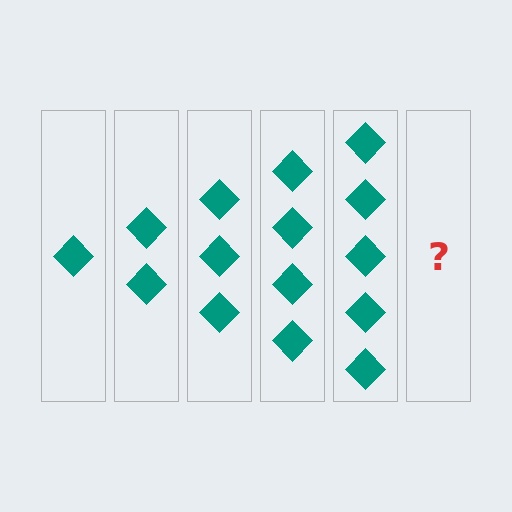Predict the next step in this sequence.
The next step is 6 diamonds.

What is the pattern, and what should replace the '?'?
The pattern is that each step adds one more diamond. The '?' should be 6 diamonds.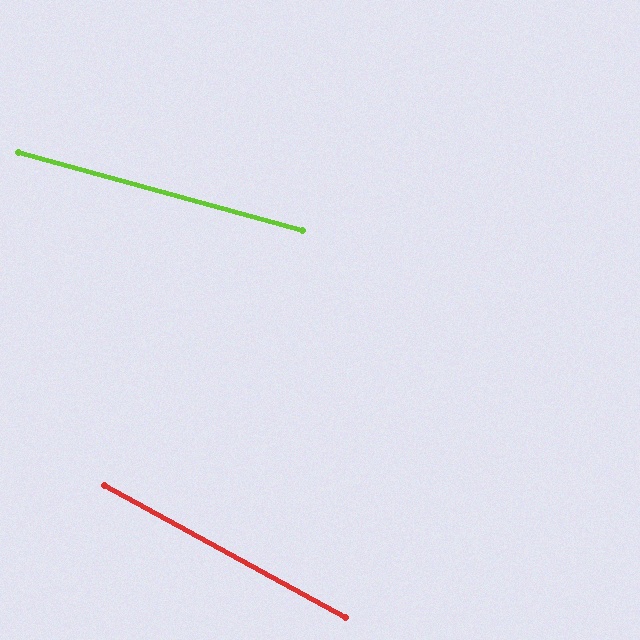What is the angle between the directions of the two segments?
Approximately 13 degrees.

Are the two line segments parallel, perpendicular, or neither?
Neither parallel nor perpendicular — they differ by about 13°.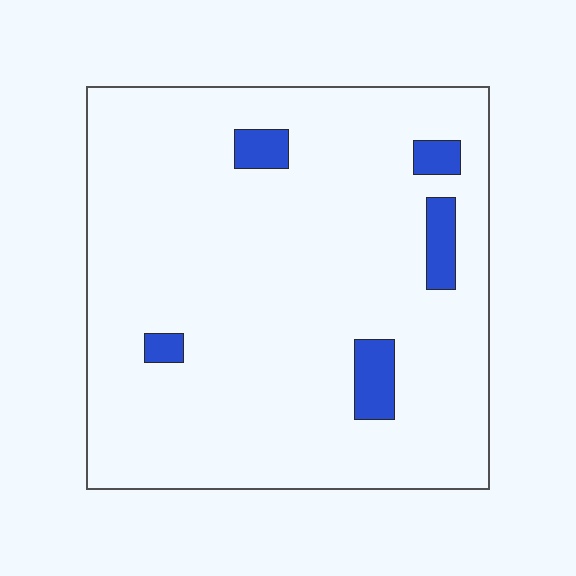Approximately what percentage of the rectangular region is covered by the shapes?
Approximately 5%.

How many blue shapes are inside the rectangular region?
5.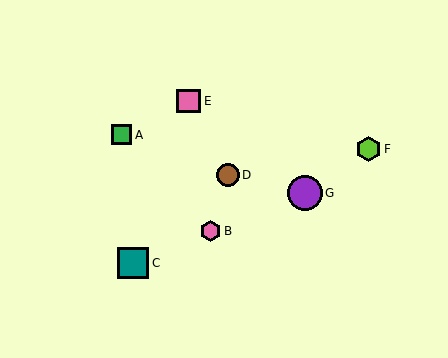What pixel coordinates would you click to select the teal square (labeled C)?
Click at (133, 263) to select the teal square C.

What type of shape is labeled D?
Shape D is a brown circle.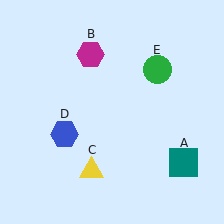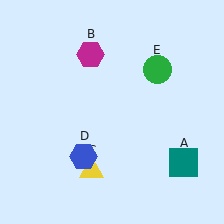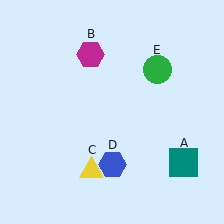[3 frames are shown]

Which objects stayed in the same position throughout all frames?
Teal square (object A) and magenta hexagon (object B) and yellow triangle (object C) and green circle (object E) remained stationary.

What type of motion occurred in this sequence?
The blue hexagon (object D) rotated counterclockwise around the center of the scene.